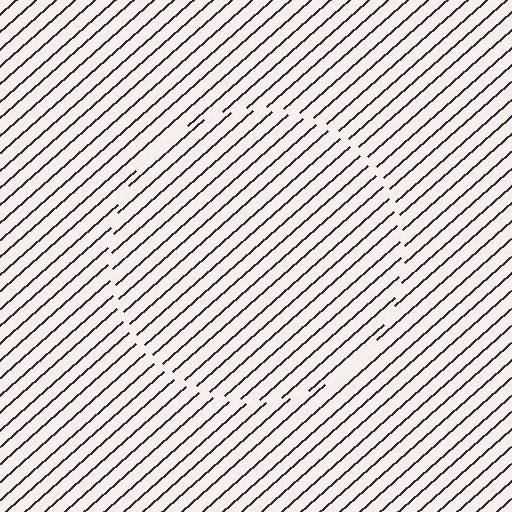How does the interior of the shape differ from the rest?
The interior of the shape contains the same grating, shifted by half a period — the contour is defined by the phase discontinuity where line-ends from the inner and outer gratings abut.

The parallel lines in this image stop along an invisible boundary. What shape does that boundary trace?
An illusory circle. The interior of the shape contains the same grating, shifted by half a period — the contour is defined by the phase discontinuity where line-ends from the inner and outer gratings abut.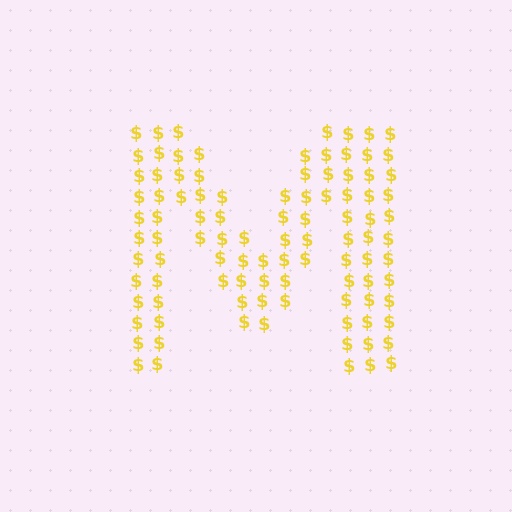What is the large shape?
The large shape is the letter M.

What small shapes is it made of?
It is made of small dollar signs.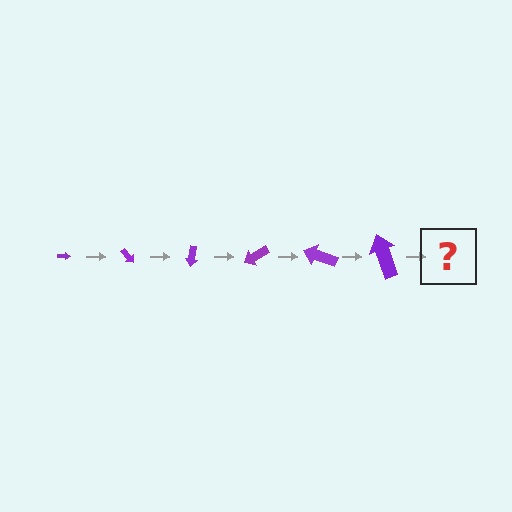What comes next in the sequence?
The next element should be an arrow, larger than the previous one and rotated 300 degrees from the start.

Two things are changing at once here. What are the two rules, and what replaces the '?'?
The two rules are that the arrow grows larger each step and it rotates 50 degrees each step. The '?' should be an arrow, larger than the previous one and rotated 300 degrees from the start.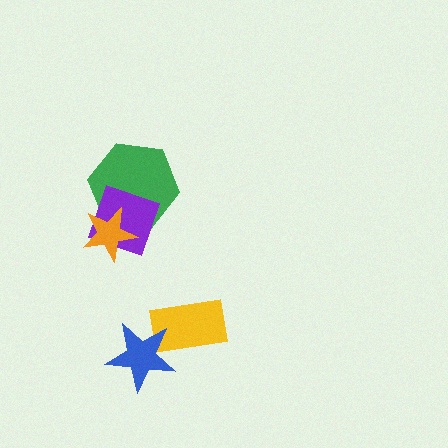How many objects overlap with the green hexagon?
2 objects overlap with the green hexagon.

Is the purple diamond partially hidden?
Yes, it is partially covered by another shape.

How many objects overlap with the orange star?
2 objects overlap with the orange star.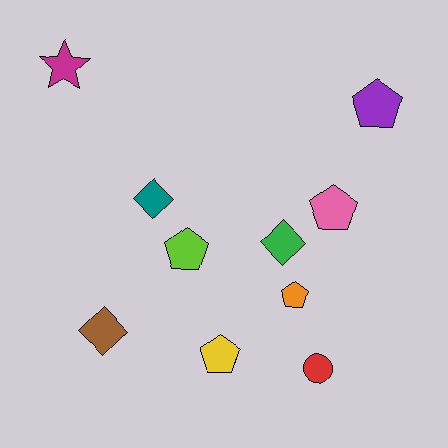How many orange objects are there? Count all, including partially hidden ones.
There is 1 orange object.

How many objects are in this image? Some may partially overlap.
There are 10 objects.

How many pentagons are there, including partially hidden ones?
There are 5 pentagons.